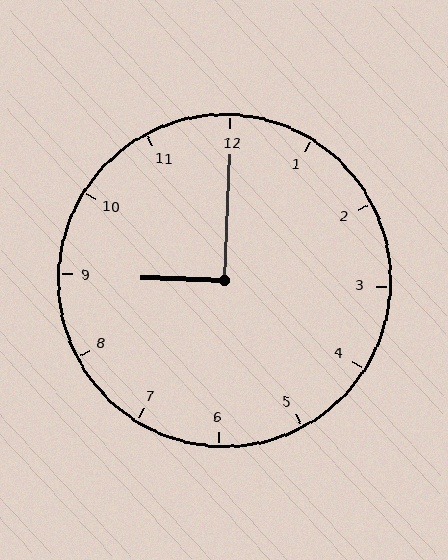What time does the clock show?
9:00.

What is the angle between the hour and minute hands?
Approximately 90 degrees.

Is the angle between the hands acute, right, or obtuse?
It is right.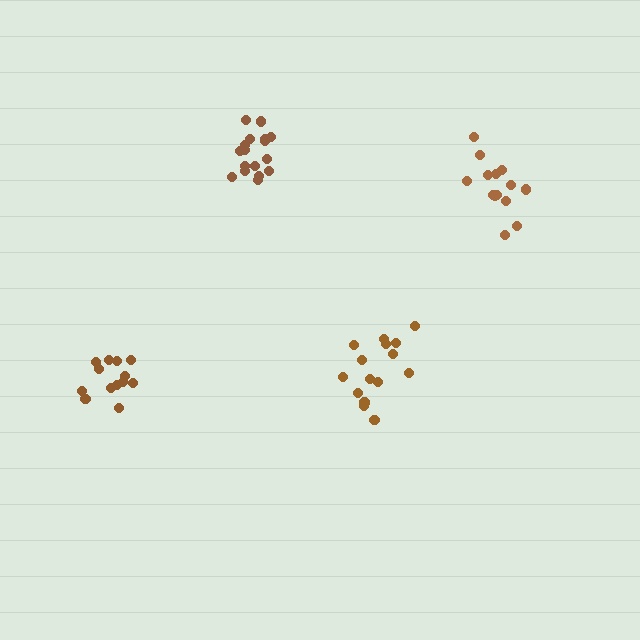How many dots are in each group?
Group 1: 13 dots, Group 2: 14 dots, Group 3: 15 dots, Group 4: 17 dots (59 total).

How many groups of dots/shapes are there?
There are 4 groups.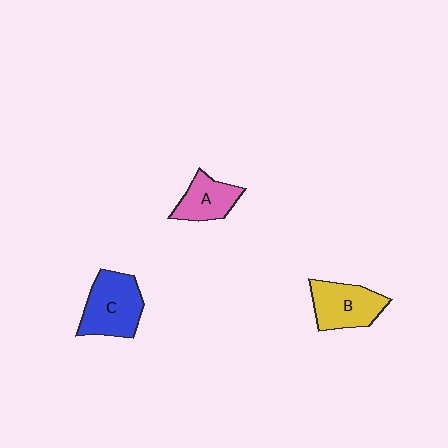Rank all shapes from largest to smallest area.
From largest to smallest: C (blue), B (yellow), A (pink).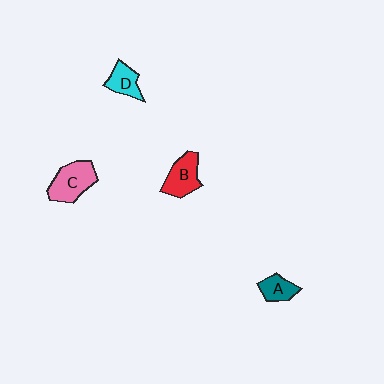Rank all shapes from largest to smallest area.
From largest to smallest: C (pink), B (red), D (cyan), A (teal).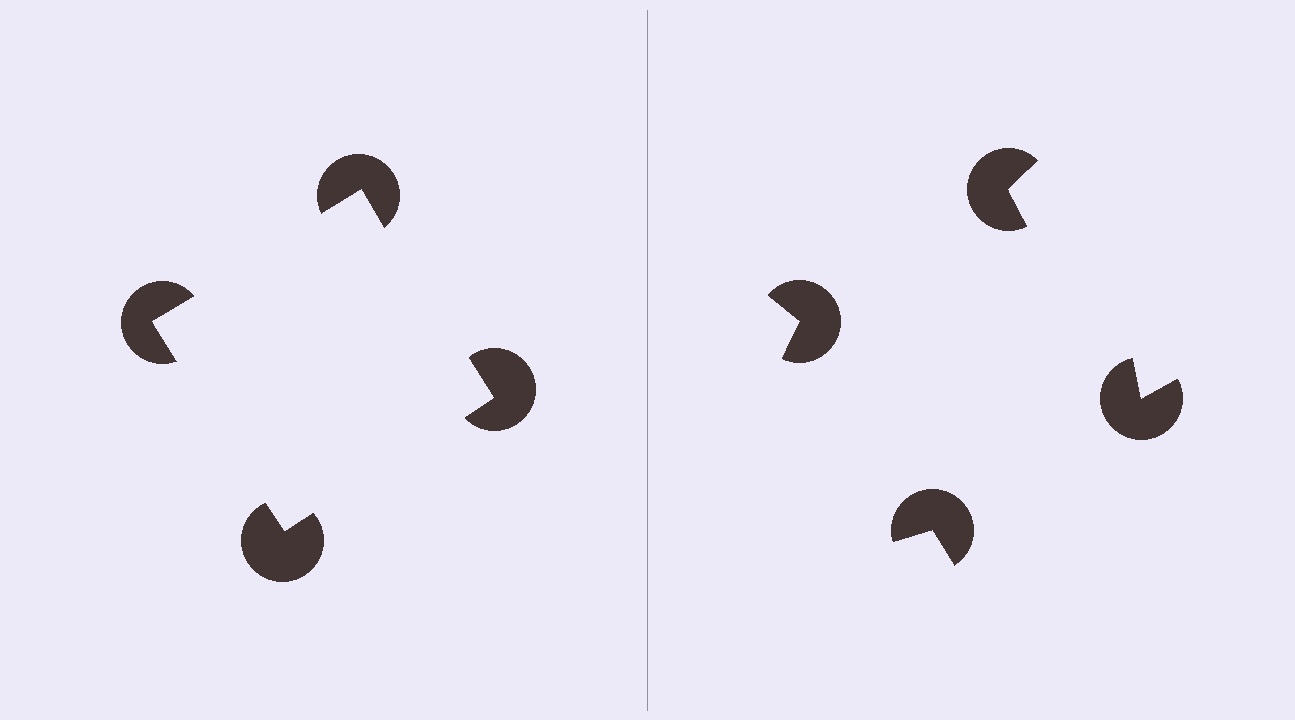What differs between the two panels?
The pac-man discs are positioned identically on both sides; only the wedge orientations differ. On the left they align to a square; on the right they are misaligned.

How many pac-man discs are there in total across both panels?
8 — 4 on each side.